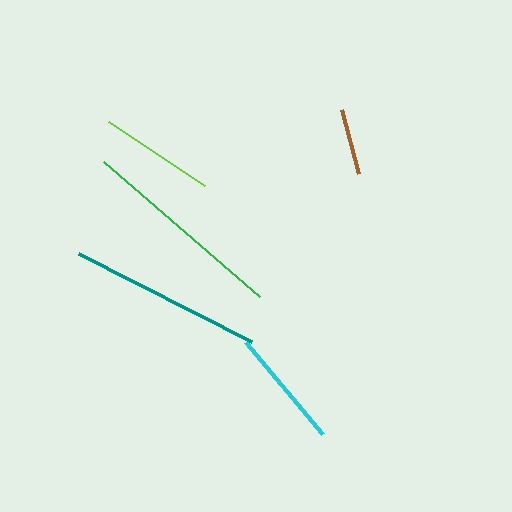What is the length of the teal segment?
The teal segment is approximately 195 pixels long.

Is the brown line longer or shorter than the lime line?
The lime line is longer than the brown line.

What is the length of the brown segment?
The brown segment is approximately 66 pixels long.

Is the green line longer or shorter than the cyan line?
The green line is longer than the cyan line.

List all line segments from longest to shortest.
From longest to shortest: green, teal, cyan, lime, brown.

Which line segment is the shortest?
The brown line is the shortest at approximately 66 pixels.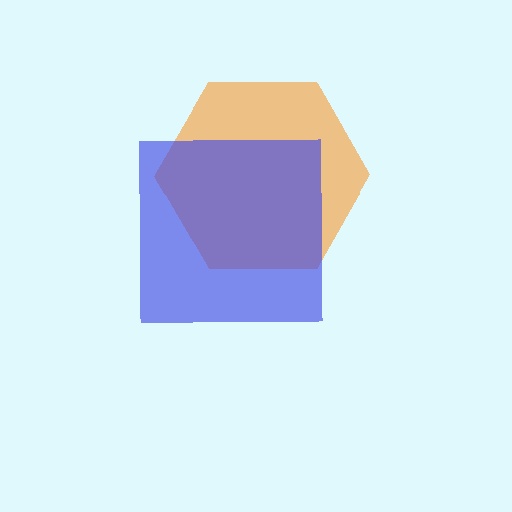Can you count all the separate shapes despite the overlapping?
Yes, there are 2 separate shapes.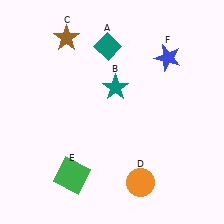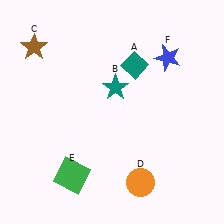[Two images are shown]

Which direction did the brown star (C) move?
The brown star (C) moved left.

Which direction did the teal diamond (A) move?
The teal diamond (A) moved right.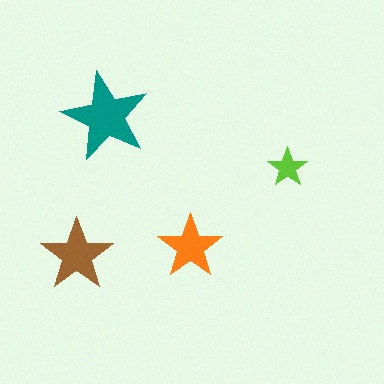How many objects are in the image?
There are 4 objects in the image.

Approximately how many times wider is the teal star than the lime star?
About 2 times wider.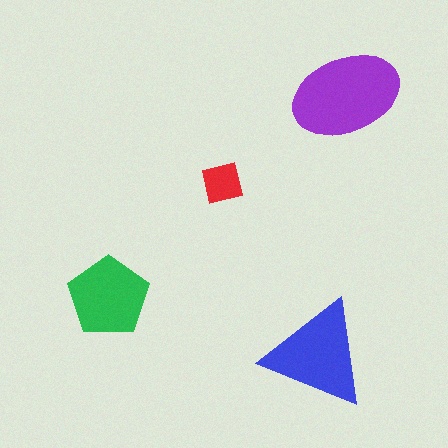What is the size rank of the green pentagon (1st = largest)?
3rd.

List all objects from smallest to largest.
The red square, the green pentagon, the blue triangle, the purple ellipse.